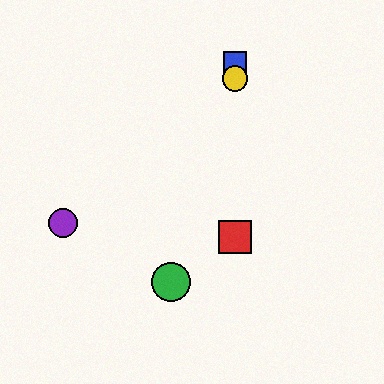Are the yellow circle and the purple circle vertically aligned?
No, the yellow circle is at x≈235 and the purple circle is at x≈63.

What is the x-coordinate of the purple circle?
The purple circle is at x≈63.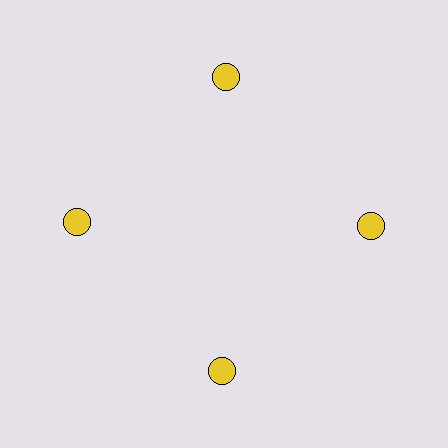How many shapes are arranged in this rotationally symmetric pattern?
There are 4 shapes, arranged in 4 groups of 1.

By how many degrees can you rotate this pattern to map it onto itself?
The pattern maps onto itself every 90 degrees of rotation.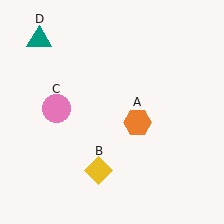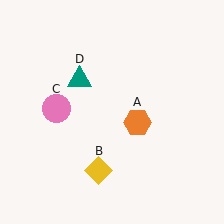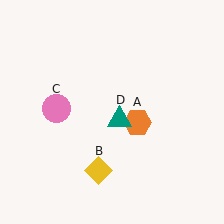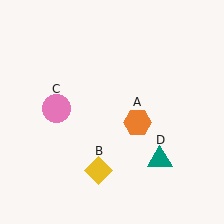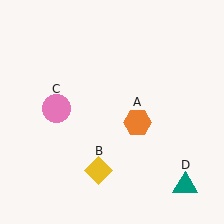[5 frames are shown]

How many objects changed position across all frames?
1 object changed position: teal triangle (object D).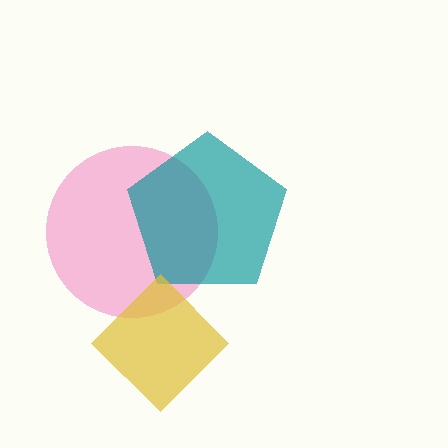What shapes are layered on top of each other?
The layered shapes are: a pink circle, a teal pentagon, a yellow diamond.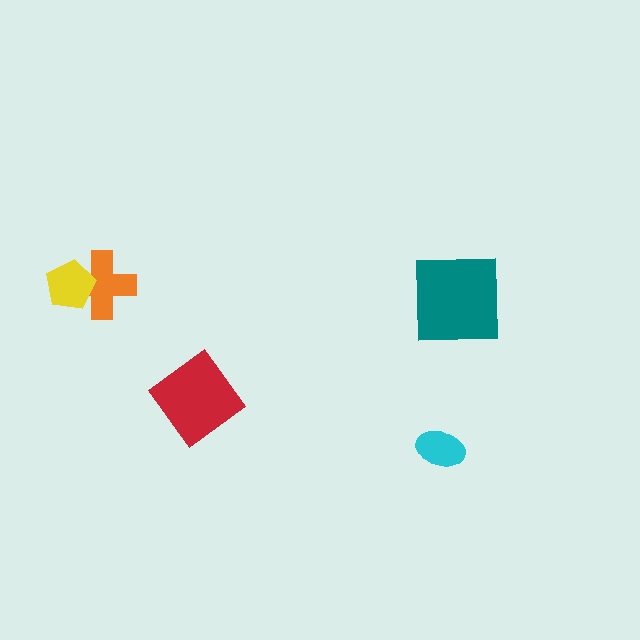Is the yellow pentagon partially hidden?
No, no other shape covers it.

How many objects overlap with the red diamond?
0 objects overlap with the red diamond.